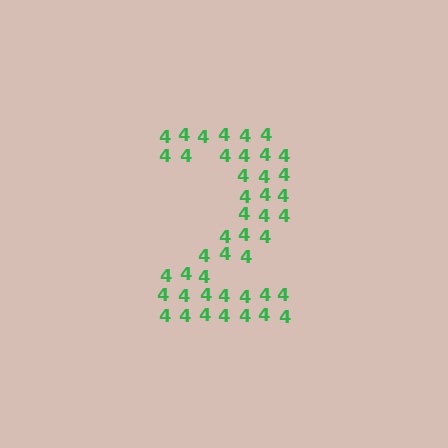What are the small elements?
The small elements are digit 4's.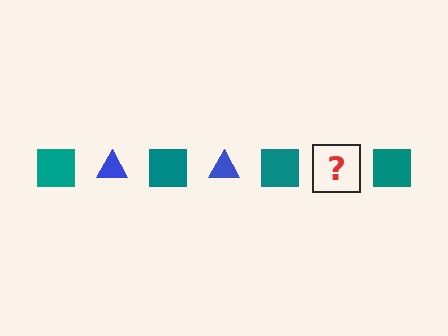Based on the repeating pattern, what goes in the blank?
The blank should be a blue triangle.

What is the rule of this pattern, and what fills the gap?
The rule is that the pattern alternates between teal square and blue triangle. The gap should be filled with a blue triangle.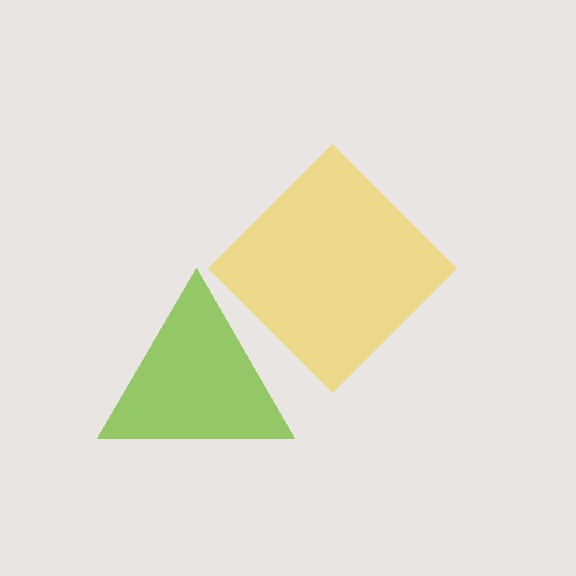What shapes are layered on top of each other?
The layered shapes are: a yellow diamond, a lime triangle.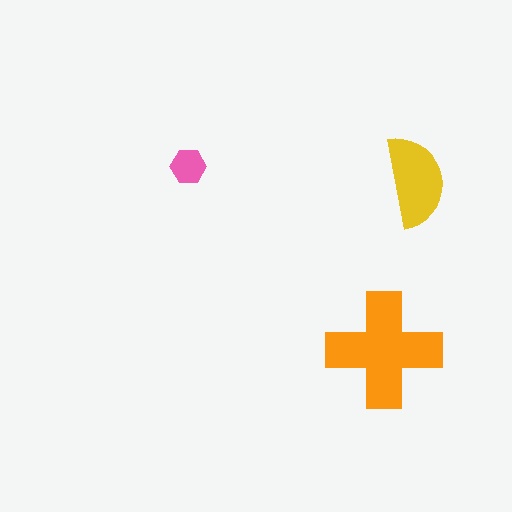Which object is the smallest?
The pink hexagon.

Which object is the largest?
The orange cross.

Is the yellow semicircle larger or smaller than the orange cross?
Smaller.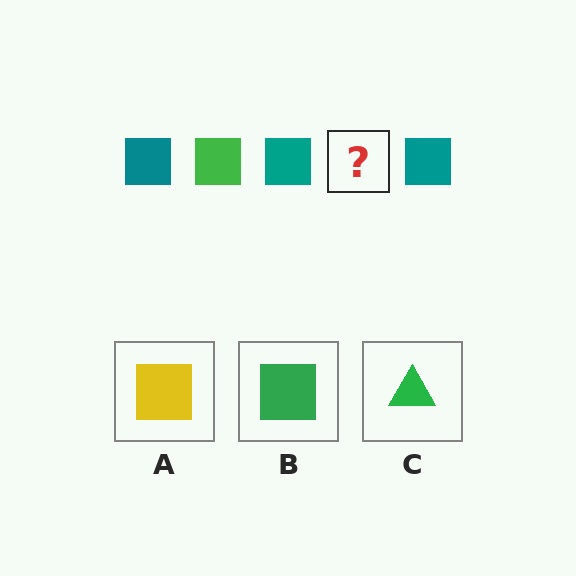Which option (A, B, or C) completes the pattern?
B.